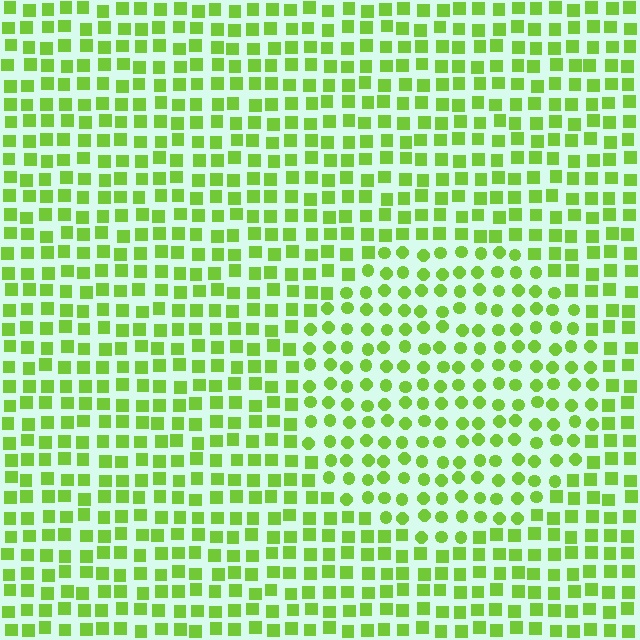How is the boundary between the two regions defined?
The boundary is defined by a change in element shape: circles inside vs. squares outside. All elements share the same color and spacing.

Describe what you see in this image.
The image is filled with small lime elements arranged in a uniform grid. A circle-shaped region contains circles, while the surrounding area contains squares. The boundary is defined purely by the change in element shape.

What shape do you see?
I see a circle.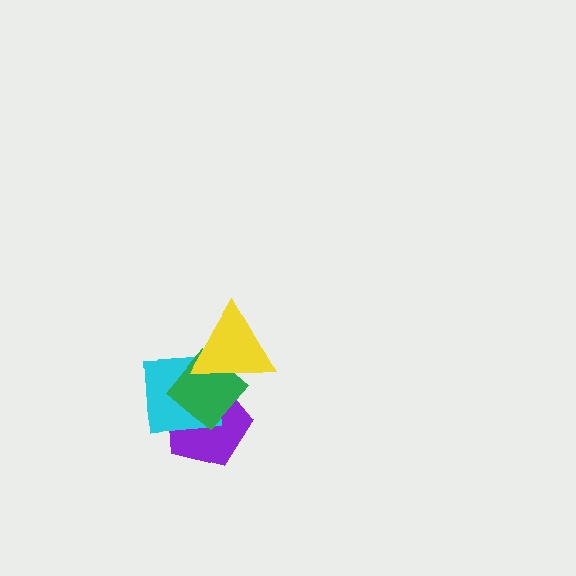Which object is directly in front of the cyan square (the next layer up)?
The green diamond is directly in front of the cyan square.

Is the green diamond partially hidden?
Yes, it is partially covered by another shape.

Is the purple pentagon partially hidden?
Yes, it is partially covered by another shape.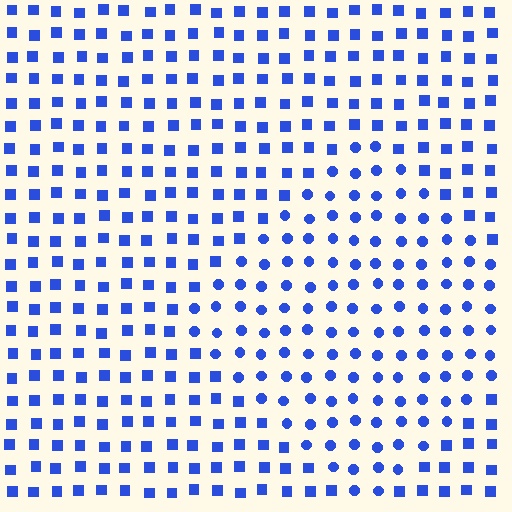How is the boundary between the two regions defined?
The boundary is defined by a change in element shape: circles inside vs. squares outside. All elements share the same color and spacing.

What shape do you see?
I see a diamond.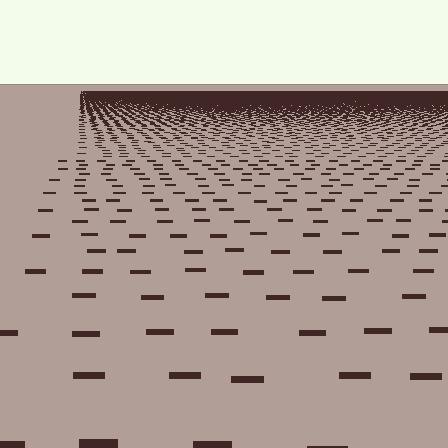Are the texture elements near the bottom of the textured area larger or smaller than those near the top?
Larger. Near the bottom, elements are closer to the viewer and appear at a bigger on-screen size.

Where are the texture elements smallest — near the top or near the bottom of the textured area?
Near the top.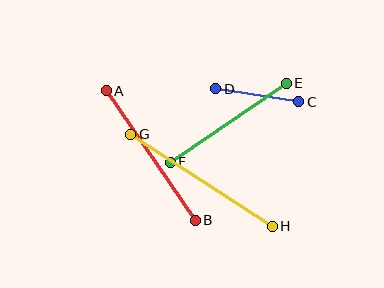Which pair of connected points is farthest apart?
Points G and H are farthest apart.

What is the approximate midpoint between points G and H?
The midpoint is at approximately (201, 180) pixels.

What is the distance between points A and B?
The distance is approximately 157 pixels.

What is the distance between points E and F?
The distance is approximately 140 pixels.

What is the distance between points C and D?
The distance is approximately 84 pixels.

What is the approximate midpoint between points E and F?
The midpoint is at approximately (228, 123) pixels.